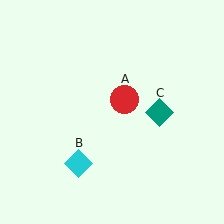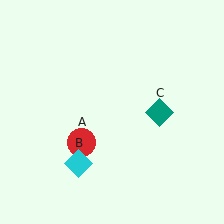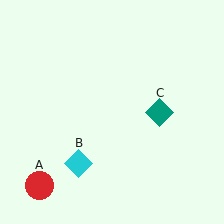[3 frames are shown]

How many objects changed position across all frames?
1 object changed position: red circle (object A).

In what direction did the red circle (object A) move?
The red circle (object A) moved down and to the left.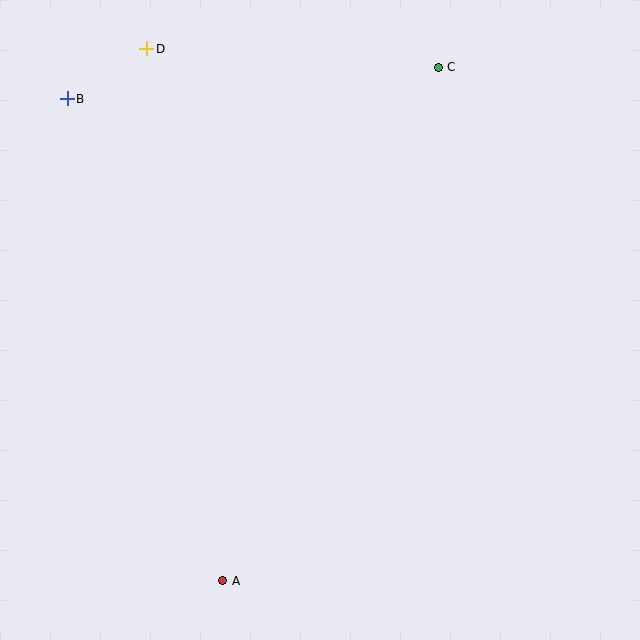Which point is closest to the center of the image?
Point A at (223, 581) is closest to the center.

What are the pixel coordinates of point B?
Point B is at (67, 99).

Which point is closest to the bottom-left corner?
Point A is closest to the bottom-left corner.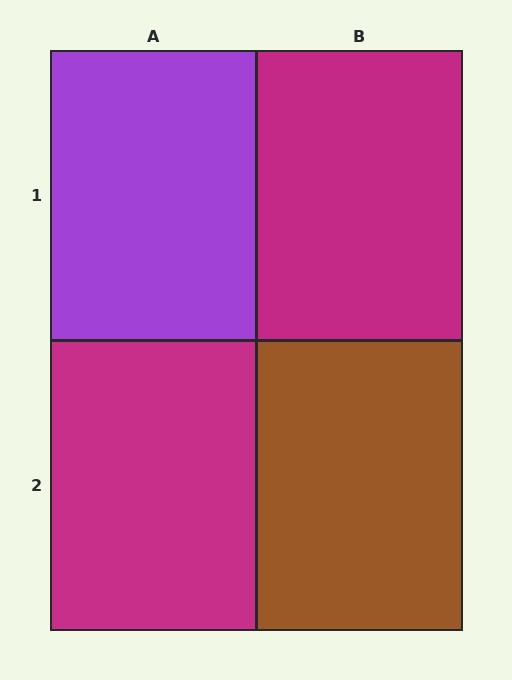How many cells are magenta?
2 cells are magenta.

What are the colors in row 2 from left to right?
Magenta, brown.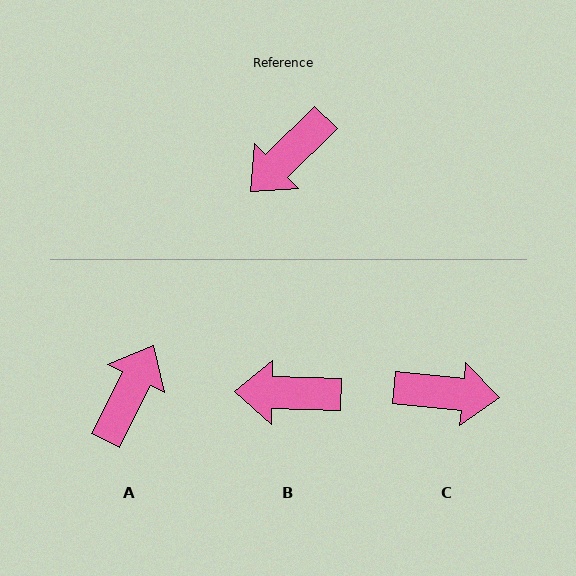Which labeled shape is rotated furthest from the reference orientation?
A, about 161 degrees away.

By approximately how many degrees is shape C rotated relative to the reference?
Approximately 130 degrees counter-clockwise.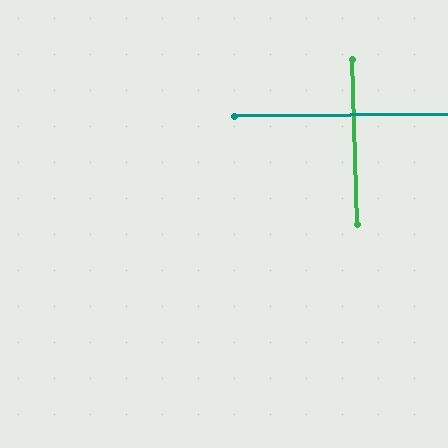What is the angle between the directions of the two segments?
Approximately 89 degrees.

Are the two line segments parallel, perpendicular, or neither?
Perpendicular — they meet at approximately 89°.